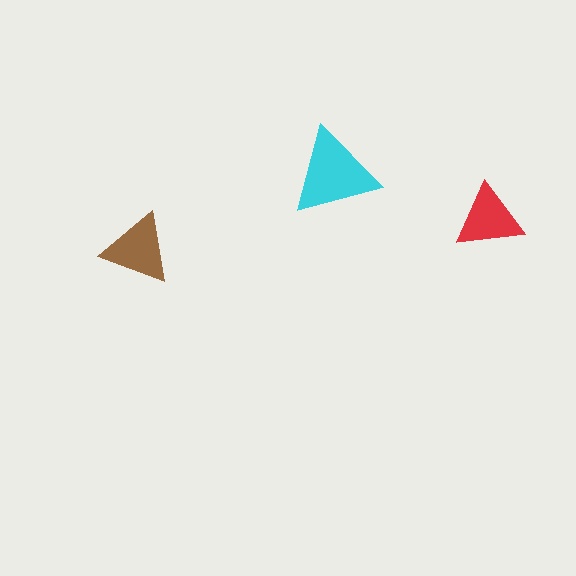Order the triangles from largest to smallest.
the cyan one, the brown one, the red one.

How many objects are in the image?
There are 3 objects in the image.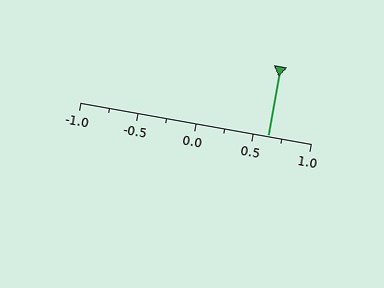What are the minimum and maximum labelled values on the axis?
The axis runs from -1.0 to 1.0.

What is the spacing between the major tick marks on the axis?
The major ticks are spaced 0.5 apart.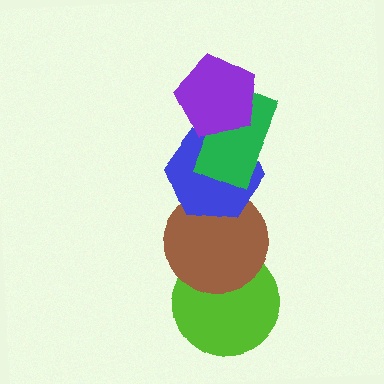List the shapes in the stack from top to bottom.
From top to bottom: the purple pentagon, the green rectangle, the blue hexagon, the brown circle, the lime circle.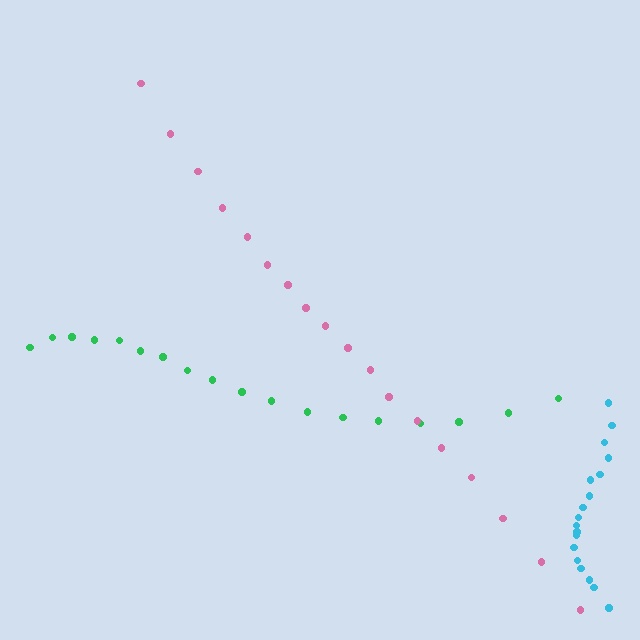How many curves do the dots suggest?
There are 3 distinct paths.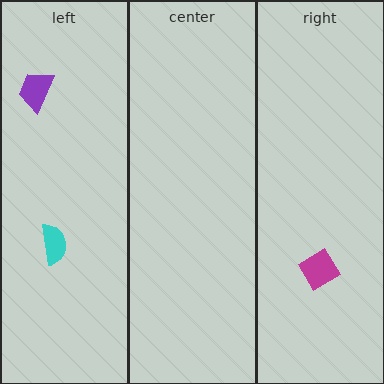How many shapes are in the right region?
1.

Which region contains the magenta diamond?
The right region.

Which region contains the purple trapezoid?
The left region.